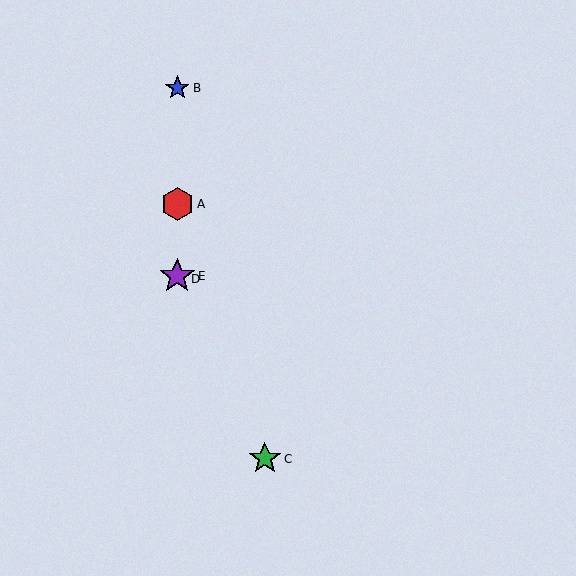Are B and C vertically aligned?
No, B is at x≈177 and C is at x≈265.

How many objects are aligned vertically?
4 objects (A, B, D, E) are aligned vertically.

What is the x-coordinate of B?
Object B is at x≈177.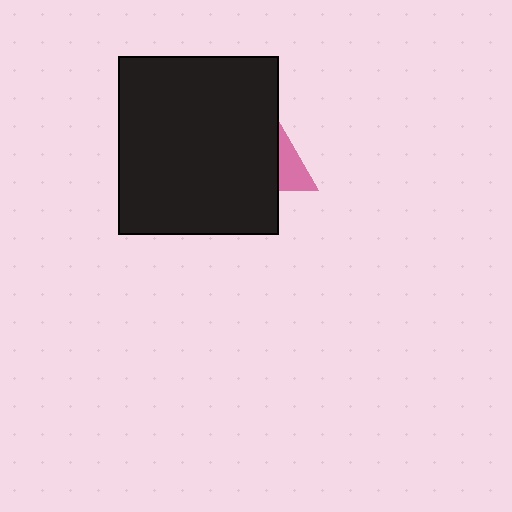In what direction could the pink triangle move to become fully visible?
The pink triangle could move right. That would shift it out from behind the black rectangle entirely.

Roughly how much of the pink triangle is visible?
A small part of it is visible (roughly 36%).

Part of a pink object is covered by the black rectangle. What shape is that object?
It is a triangle.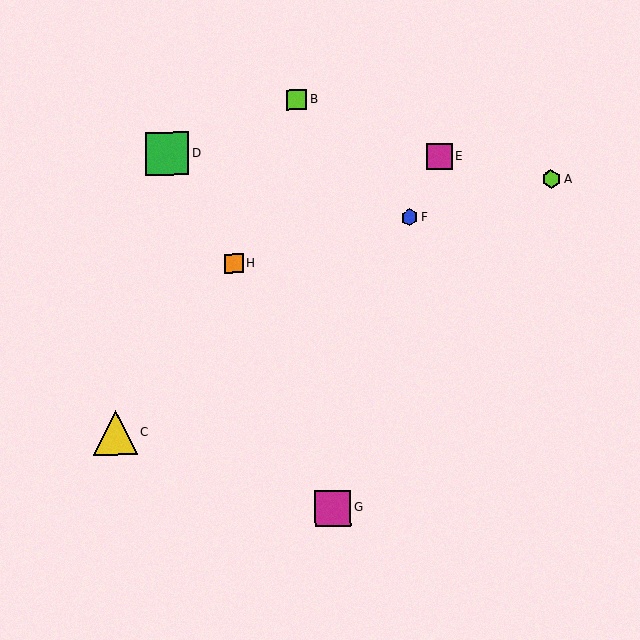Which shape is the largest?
The yellow triangle (labeled C) is the largest.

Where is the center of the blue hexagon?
The center of the blue hexagon is at (410, 217).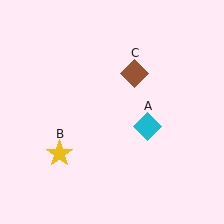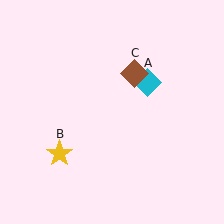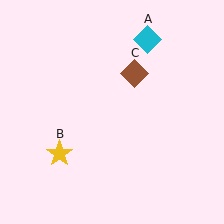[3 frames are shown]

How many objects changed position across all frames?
1 object changed position: cyan diamond (object A).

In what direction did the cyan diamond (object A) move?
The cyan diamond (object A) moved up.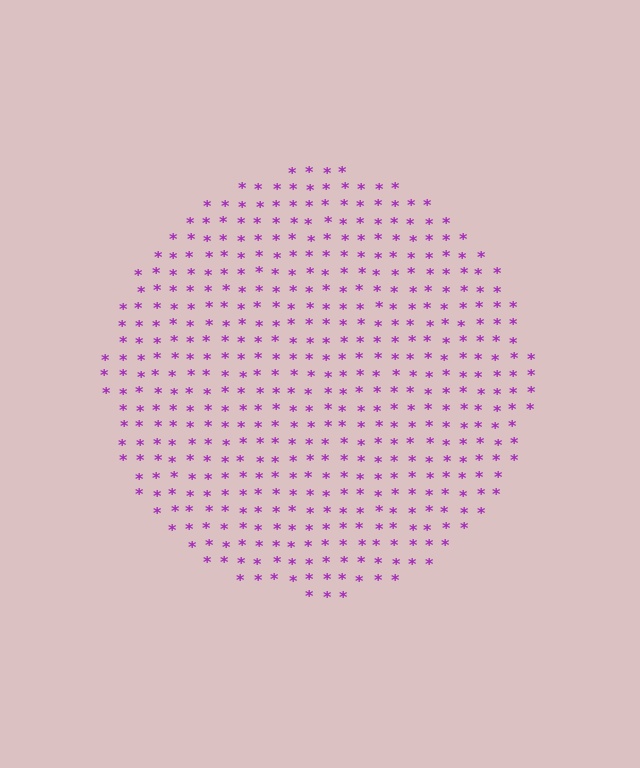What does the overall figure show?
The overall figure shows a circle.